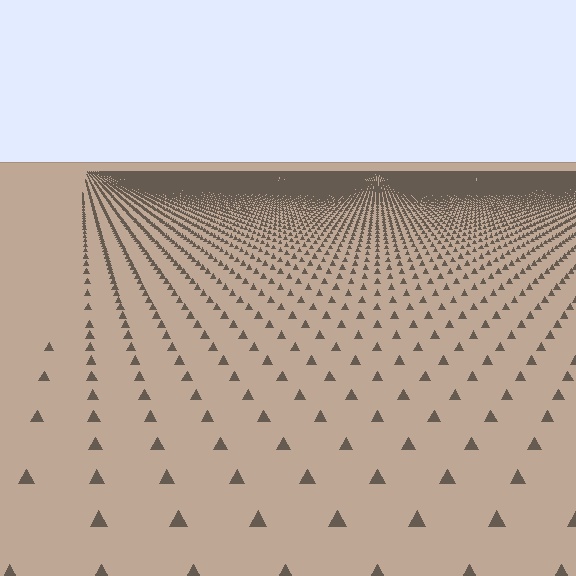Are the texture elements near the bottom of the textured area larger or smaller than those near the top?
Larger. Near the bottom, elements are closer to the viewer and appear at a bigger on-screen size.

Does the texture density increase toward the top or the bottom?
Density increases toward the top.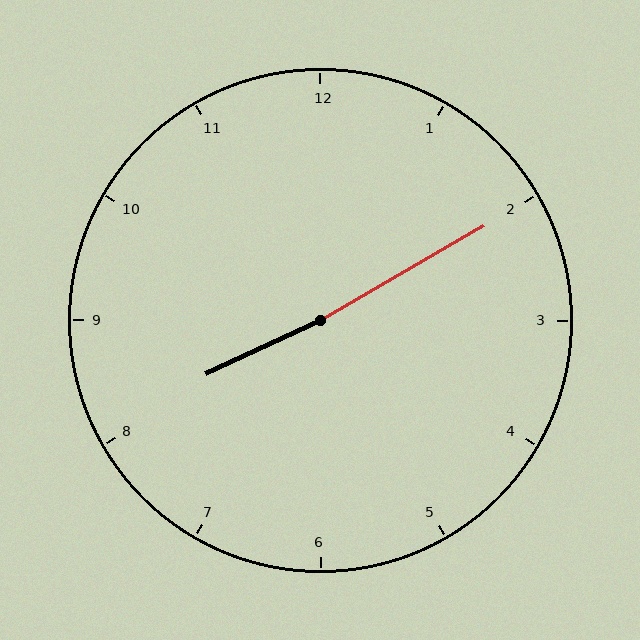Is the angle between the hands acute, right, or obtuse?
It is obtuse.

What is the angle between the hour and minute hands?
Approximately 175 degrees.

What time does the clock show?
8:10.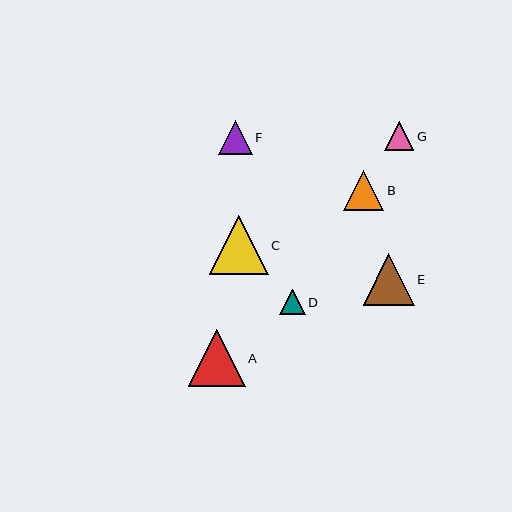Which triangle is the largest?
Triangle C is the largest with a size of approximately 59 pixels.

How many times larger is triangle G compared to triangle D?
Triangle G is approximately 1.1 times the size of triangle D.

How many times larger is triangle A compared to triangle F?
Triangle A is approximately 1.7 times the size of triangle F.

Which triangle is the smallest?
Triangle D is the smallest with a size of approximately 26 pixels.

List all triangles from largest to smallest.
From largest to smallest: C, A, E, B, F, G, D.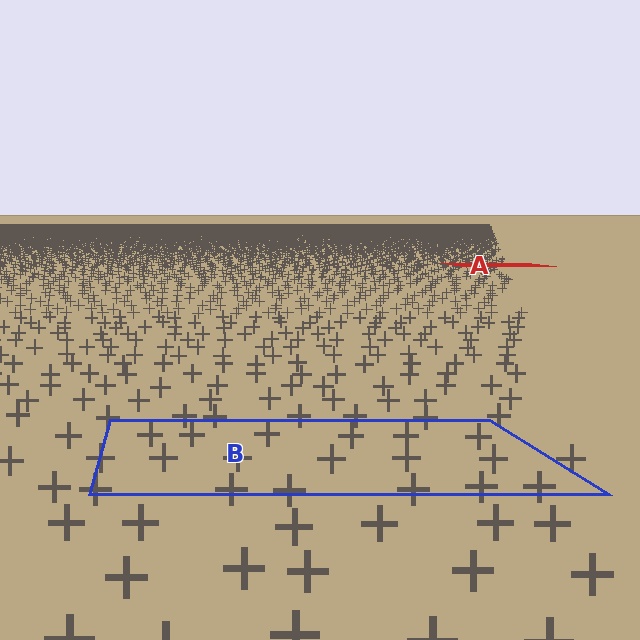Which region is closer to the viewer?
Region B is closer. The texture elements there are larger and more spread out.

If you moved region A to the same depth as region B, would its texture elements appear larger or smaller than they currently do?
They would appear larger. At a closer depth, the same texture elements are projected at a bigger on-screen size.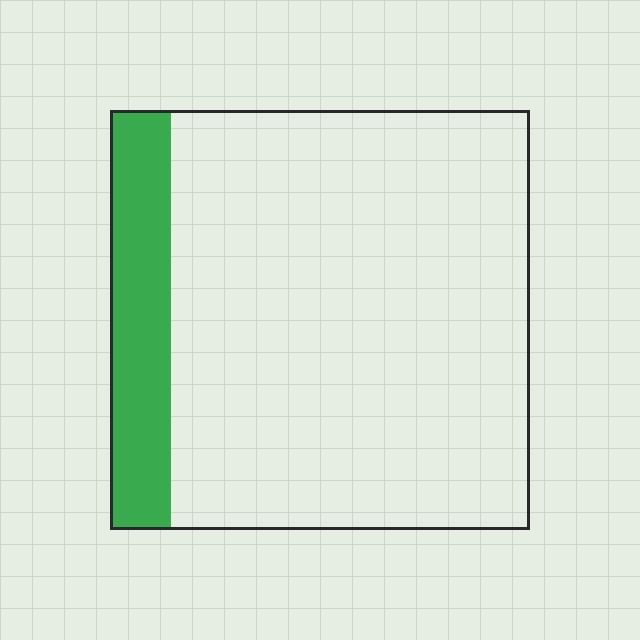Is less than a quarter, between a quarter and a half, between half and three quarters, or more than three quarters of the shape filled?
Less than a quarter.